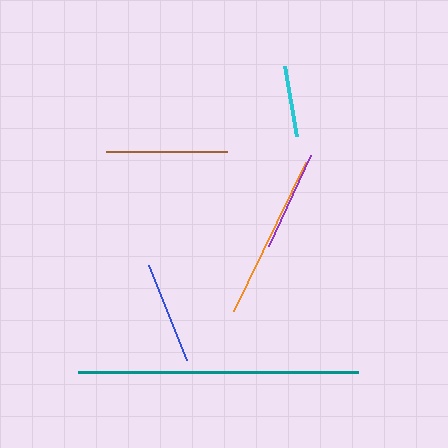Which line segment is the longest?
The teal line is the longest at approximately 280 pixels.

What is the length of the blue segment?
The blue segment is approximately 103 pixels long.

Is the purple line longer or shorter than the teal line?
The teal line is longer than the purple line.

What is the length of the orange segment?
The orange segment is approximately 165 pixels long.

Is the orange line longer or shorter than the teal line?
The teal line is longer than the orange line.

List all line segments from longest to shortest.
From longest to shortest: teal, orange, brown, blue, purple, cyan.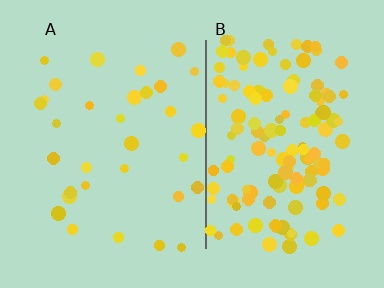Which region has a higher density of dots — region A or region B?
B (the right).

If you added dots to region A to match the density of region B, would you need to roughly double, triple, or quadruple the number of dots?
Approximately quadruple.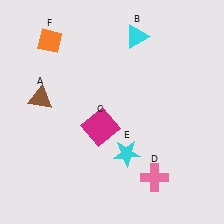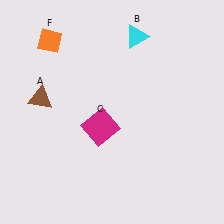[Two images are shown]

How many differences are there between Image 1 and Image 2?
There are 2 differences between the two images.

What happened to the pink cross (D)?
The pink cross (D) was removed in Image 2. It was in the bottom-right area of Image 1.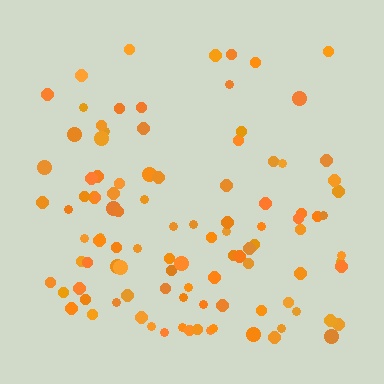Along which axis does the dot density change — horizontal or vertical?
Vertical.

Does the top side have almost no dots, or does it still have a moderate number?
Still a moderate number, just noticeably fewer than the bottom.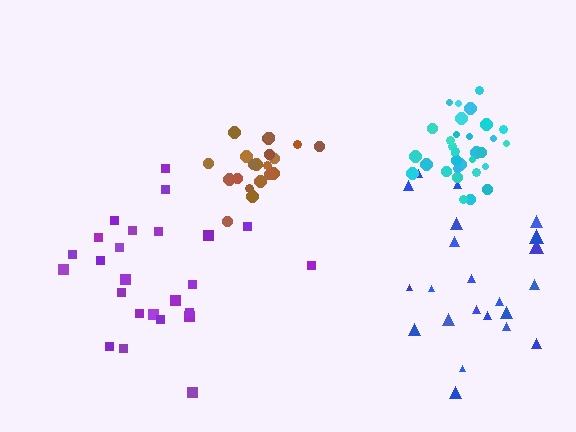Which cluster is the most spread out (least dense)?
Blue.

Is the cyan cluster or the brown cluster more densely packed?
Cyan.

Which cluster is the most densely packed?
Cyan.